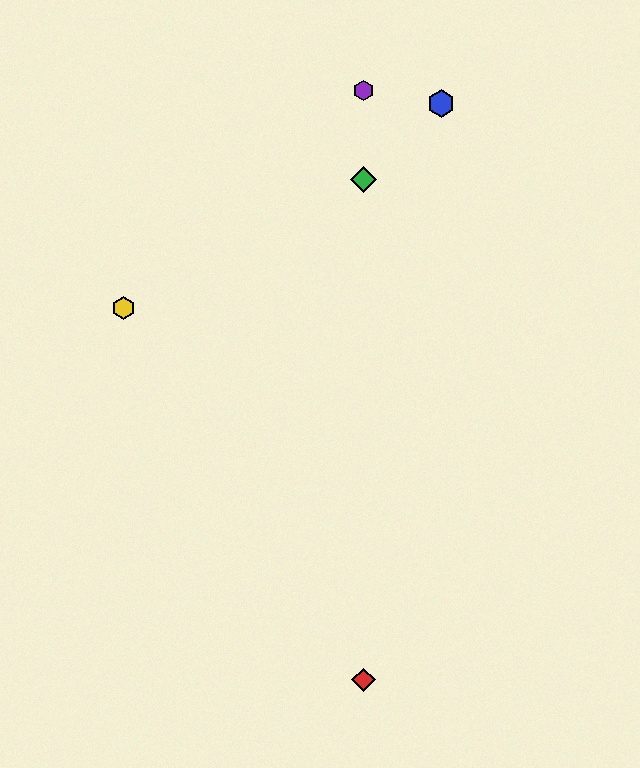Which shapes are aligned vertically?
The red diamond, the green diamond, the purple hexagon are aligned vertically.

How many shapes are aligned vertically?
3 shapes (the red diamond, the green diamond, the purple hexagon) are aligned vertically.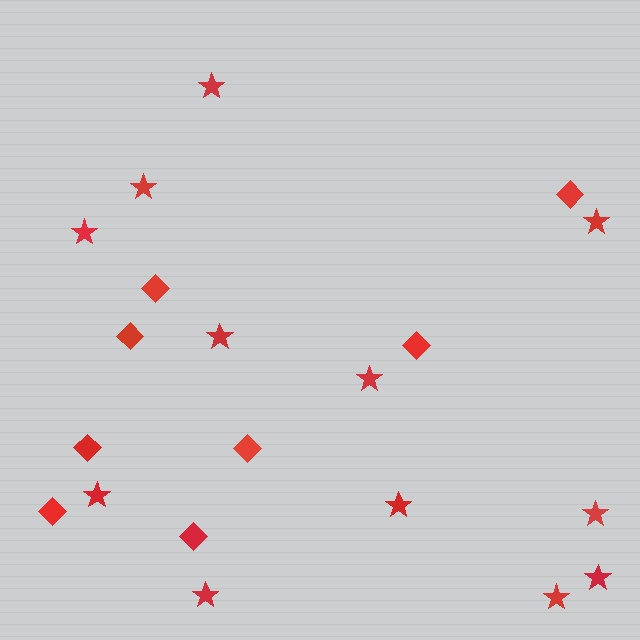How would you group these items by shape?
There are 2 groups: one group of stars (12) and one group of diamonds (8).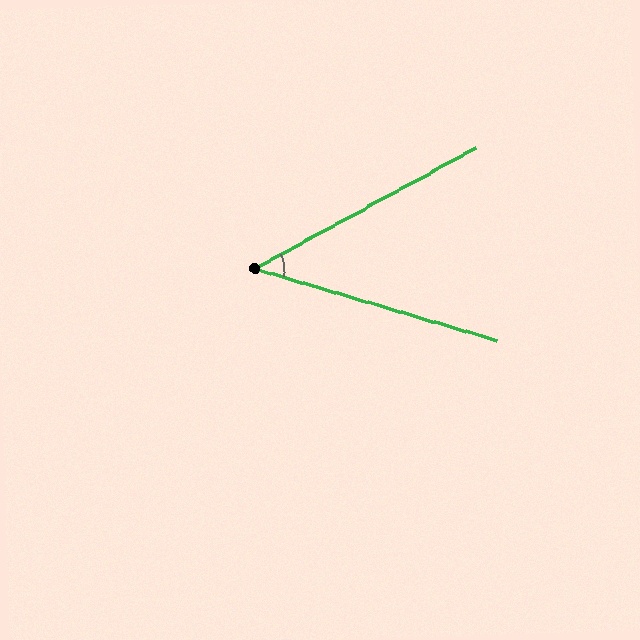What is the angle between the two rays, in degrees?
Approximately 45 degrees.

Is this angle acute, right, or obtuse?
It is acute.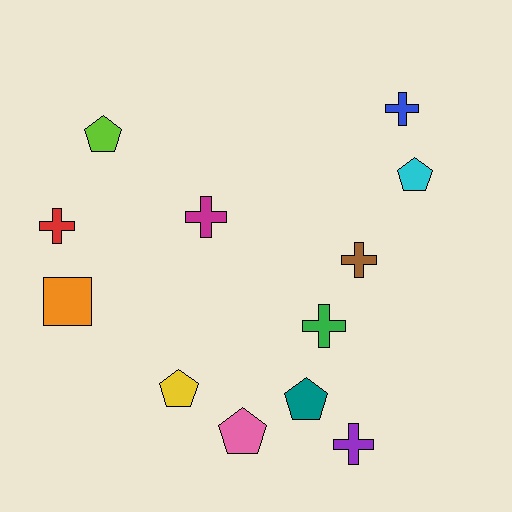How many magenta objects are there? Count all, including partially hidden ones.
There is 1 magenta object.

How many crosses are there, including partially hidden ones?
There are 6 crosses.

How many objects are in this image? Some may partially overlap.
There are 12 objects.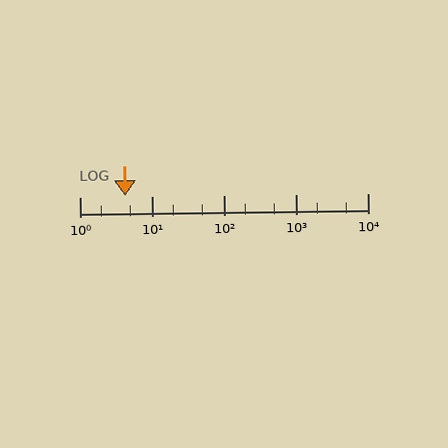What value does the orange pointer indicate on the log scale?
The pointer indicates approximately 4.3.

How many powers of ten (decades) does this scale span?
The scale spans 4 decades, from 1 to 10000.